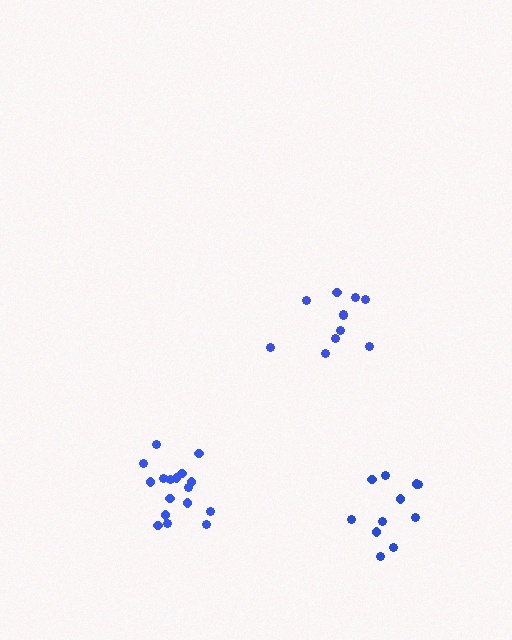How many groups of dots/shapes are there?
There are 3 groups.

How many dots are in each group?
Group 1: 17 dots, Group 2: 11 dots, Group 3: 11 dots (39 total).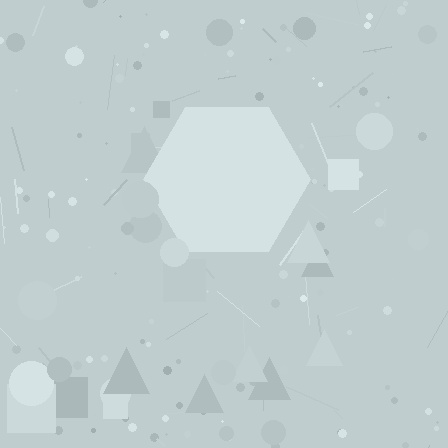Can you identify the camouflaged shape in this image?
The camouflaged shape is a hexagon.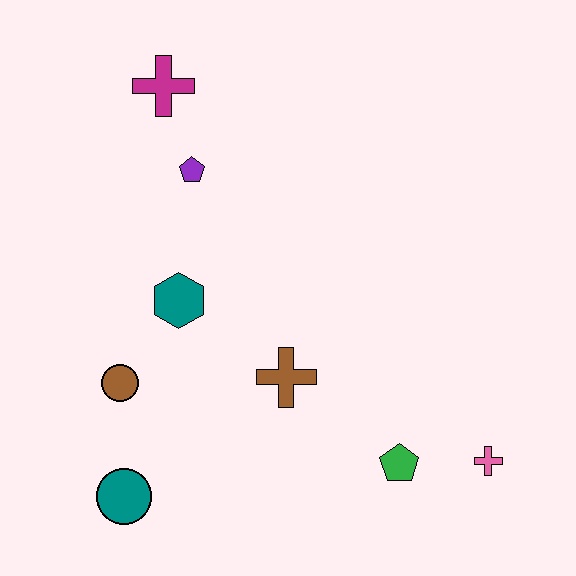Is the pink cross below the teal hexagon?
Yes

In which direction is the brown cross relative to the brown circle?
The brown cross is to the right of the brown circle.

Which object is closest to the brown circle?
The teal hexagon is closest to the brown circle.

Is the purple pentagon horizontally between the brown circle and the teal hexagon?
No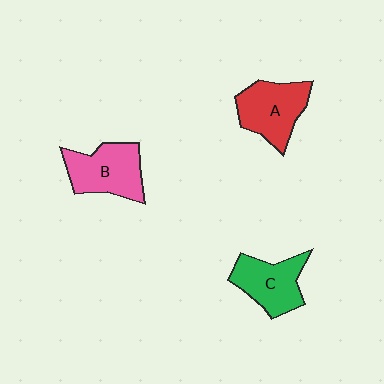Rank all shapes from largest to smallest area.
From largest to smallest: B (pink), A (red), C (green).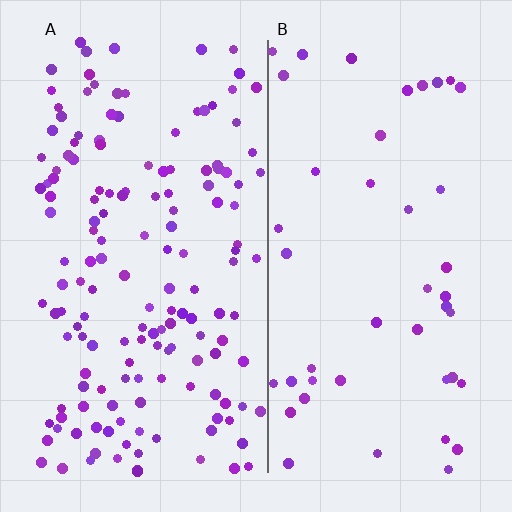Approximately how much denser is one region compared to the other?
Approximately 3.5× — region A over region B.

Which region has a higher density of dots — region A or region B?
A (the left).